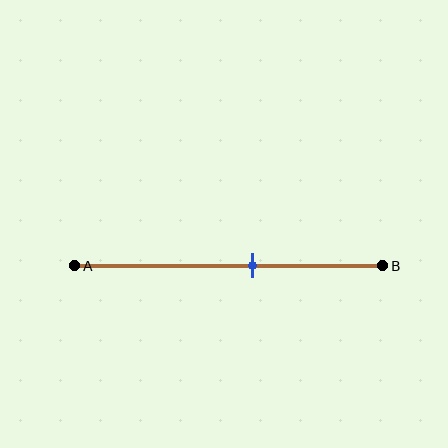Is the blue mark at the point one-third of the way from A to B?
No, the mark is at about 60% from A, not at the 33% one-third point.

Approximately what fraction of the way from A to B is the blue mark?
The blue mark is approximately 60% of the way from A to B.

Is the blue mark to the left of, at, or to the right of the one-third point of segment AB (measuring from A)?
The blue mark is to the right of the one-third point of segment AB.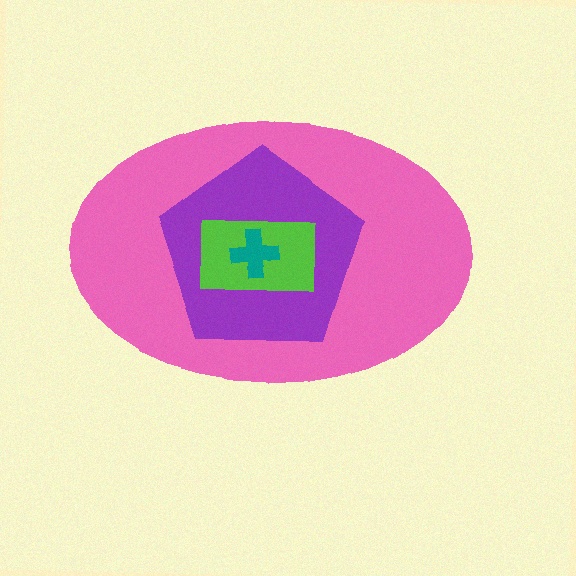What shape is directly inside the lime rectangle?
The teal cross.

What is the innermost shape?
The teal cross.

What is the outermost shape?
The pink ellipse.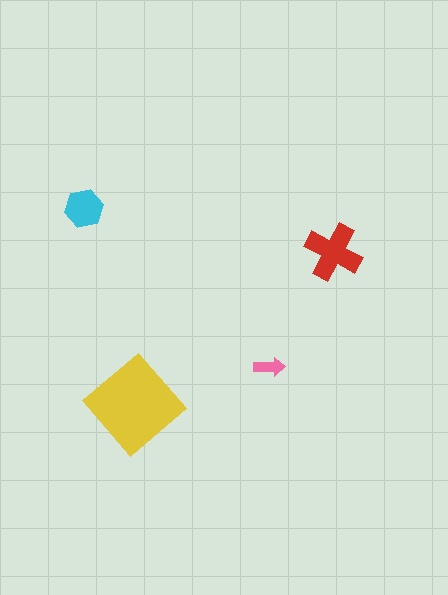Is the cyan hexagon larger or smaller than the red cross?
Smaller.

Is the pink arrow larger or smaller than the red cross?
Smaller.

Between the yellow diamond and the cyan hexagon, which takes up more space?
The yellow diamond.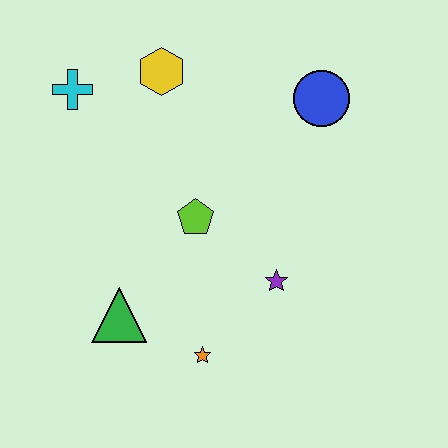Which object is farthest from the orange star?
The cyan cross is farthest from the orange star.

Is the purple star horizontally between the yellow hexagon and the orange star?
No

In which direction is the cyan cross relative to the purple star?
The cyan cross is to the left of the purple star.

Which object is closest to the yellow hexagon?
The cyan cross is closest to the yellow hexagon.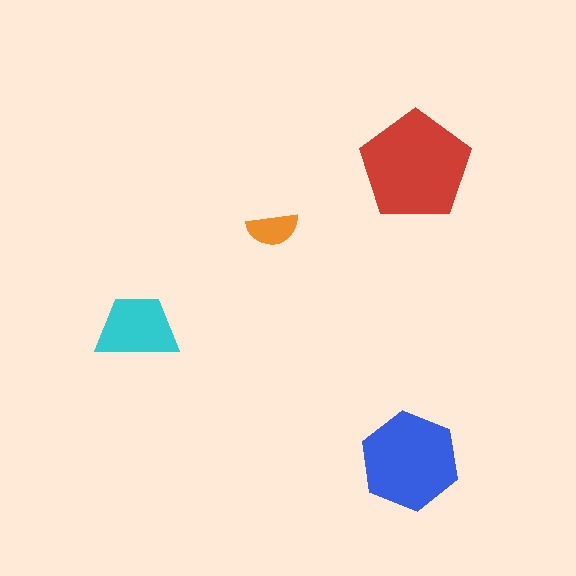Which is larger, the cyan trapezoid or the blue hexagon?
The blue hexagon.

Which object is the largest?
The red pentagon.